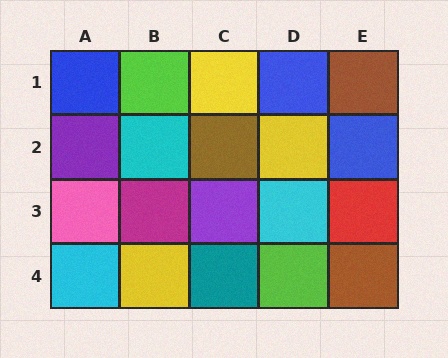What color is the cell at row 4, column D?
Lime.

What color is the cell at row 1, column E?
Brown.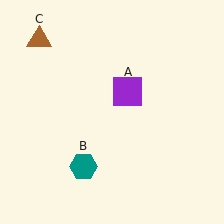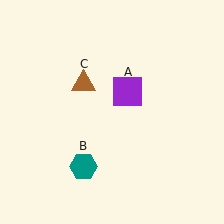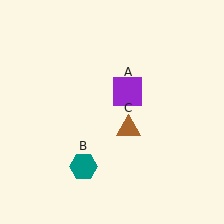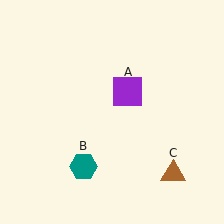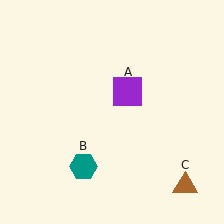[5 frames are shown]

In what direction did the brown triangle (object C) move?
The brown triangle (object C) moved down and to the right.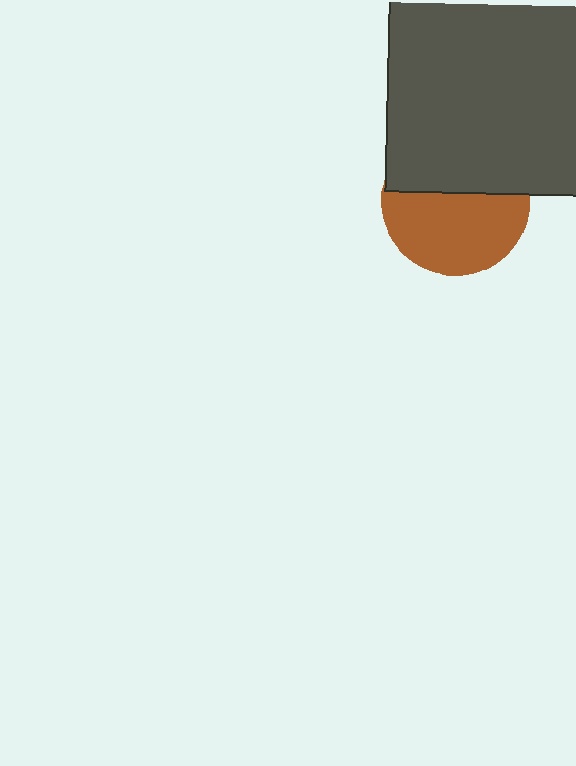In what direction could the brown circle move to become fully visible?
The brown circle could move down. That would shift it out from behind the dark gray rectangle entirely.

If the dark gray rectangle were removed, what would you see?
You would see the complete brown circle.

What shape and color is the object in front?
The object in front is a dark gray rectangle.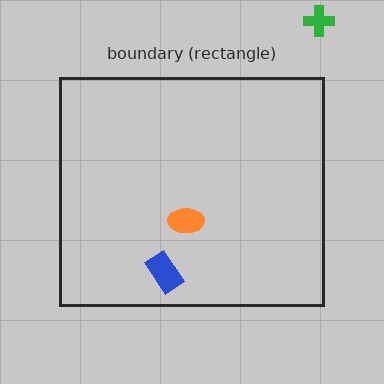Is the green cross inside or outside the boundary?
Outside.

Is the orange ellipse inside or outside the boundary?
Inside.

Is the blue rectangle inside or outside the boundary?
Inside.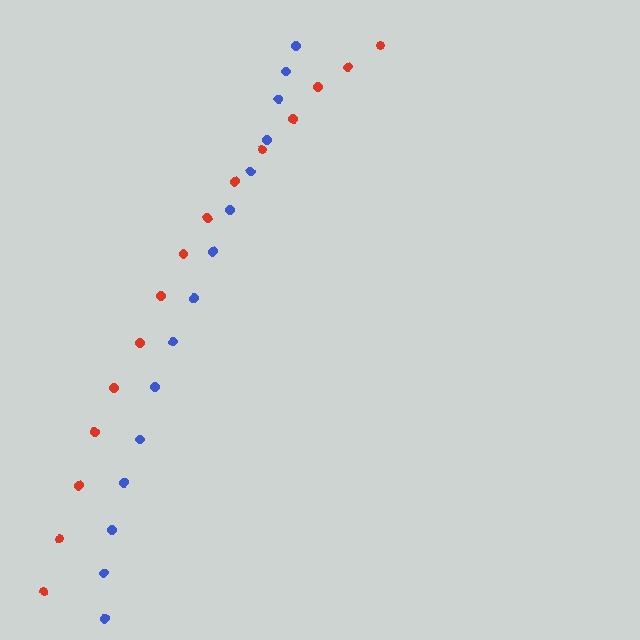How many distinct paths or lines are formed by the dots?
There are 2 distinct paths.